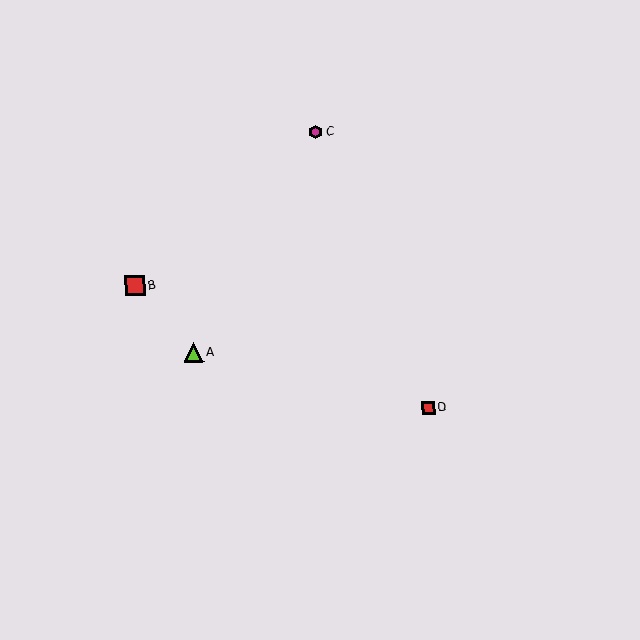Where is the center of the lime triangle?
The center of the lime triangle is at (193, 352).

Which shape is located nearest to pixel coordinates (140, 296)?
The red square (labeled B) at (135, 286) is nearest to that location.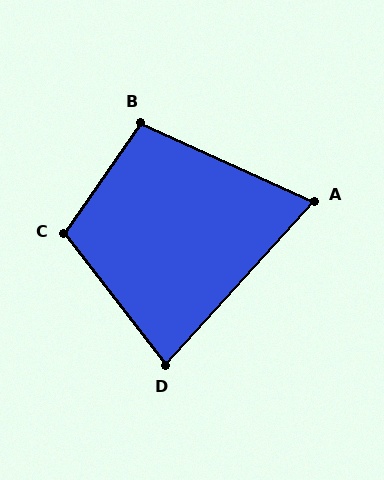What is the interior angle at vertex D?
Approximately 80 degrees (acute).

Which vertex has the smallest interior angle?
A, at approximately 72 degrees.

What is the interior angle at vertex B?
Approximately 100 degrees (obtuse).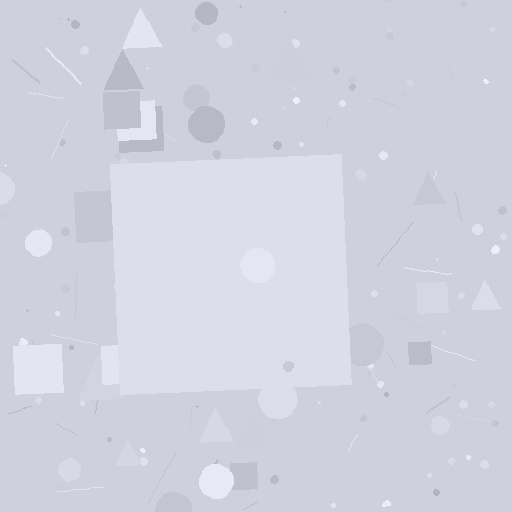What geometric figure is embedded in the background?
A square is embedded in the background.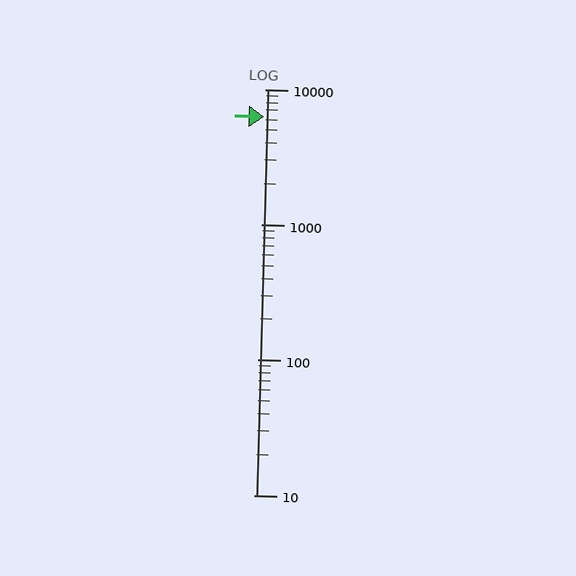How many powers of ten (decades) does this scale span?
The scale spans 3 decades, from 10 to 10000.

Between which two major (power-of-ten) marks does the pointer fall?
The pointer is between 1000 and 10000.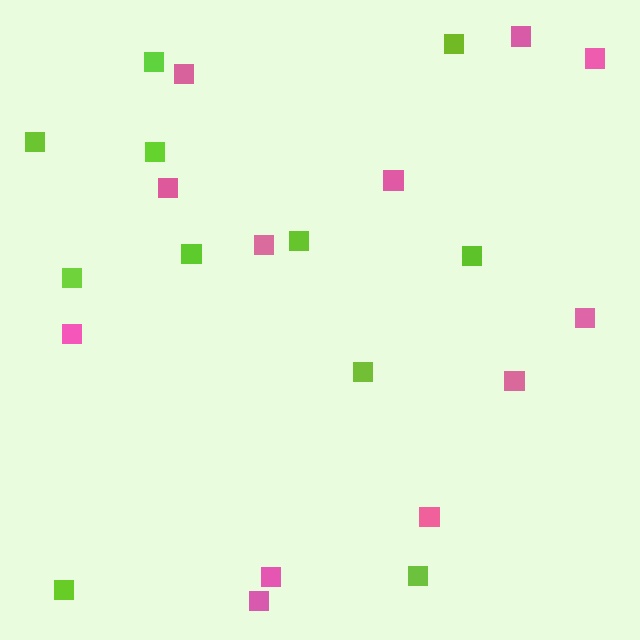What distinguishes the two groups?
There are 2 groups: one group of lime squares (11) and one group of pink squares (12).